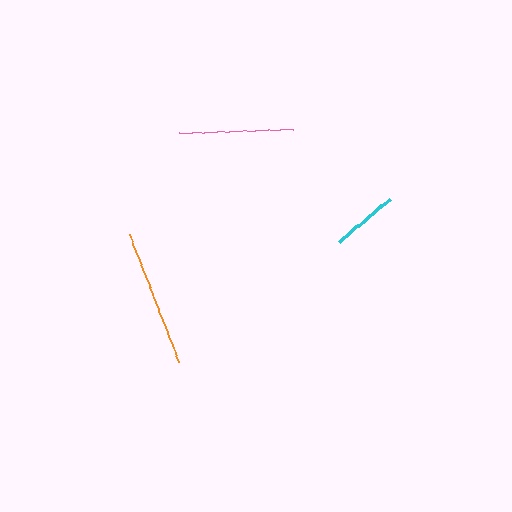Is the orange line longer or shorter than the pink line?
The orange line is longer than the pink line.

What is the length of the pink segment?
The pink segment is approximately 114 pixels long.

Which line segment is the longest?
The orange line is the longest at approximately 137 pixels.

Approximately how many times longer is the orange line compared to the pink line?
The orange line is approximately 1.2 times the length of the pink line.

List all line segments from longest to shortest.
From longest to shortest: orange, pink, cyan.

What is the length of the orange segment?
The orange segment is approximately 137 pixels long.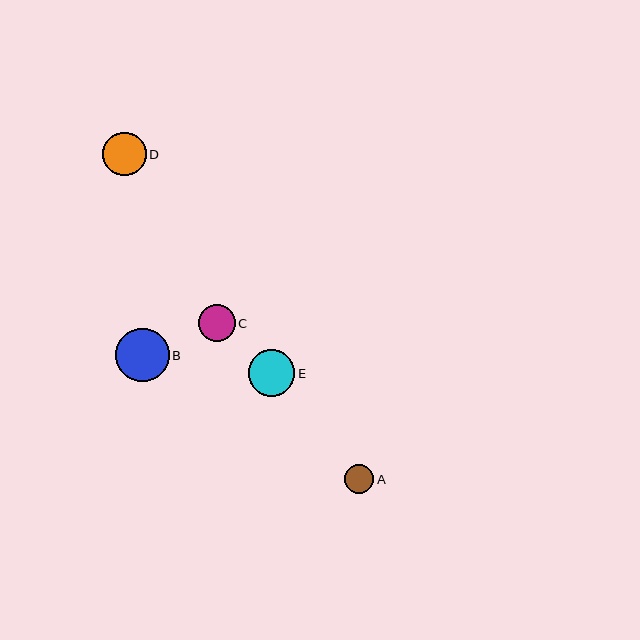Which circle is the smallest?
Circle A is the smallest with a size of approximately 29 pixels.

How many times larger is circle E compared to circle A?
Circle E is approximately 1.6 times the size of circle A.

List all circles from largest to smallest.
From largest to smallest: B, E, D, C, A.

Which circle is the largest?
Circle B is the largest with a size of approximately 54 pixels.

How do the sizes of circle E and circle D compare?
Circle E and circle D are approximately the same size.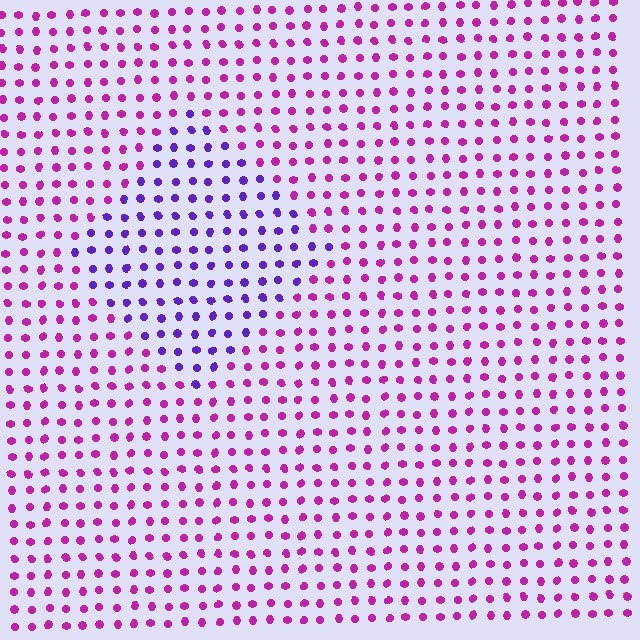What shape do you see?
I see a diamond.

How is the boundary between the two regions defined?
The boundary is defined purely by a slight shift in hue (about 46 degrees). Spacing, size, and orientation are identical on both sides.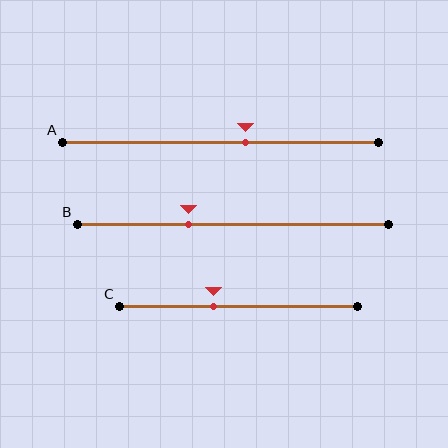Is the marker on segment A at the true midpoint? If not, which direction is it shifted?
No, the marker on segment A is shifted to the right by about 8% of the segment length.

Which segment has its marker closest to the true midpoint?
Segment A has its marker closest to the true midpoint.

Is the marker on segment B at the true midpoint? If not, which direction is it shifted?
No, the marker on segment B is shifted to the left by about 14% of the segment length.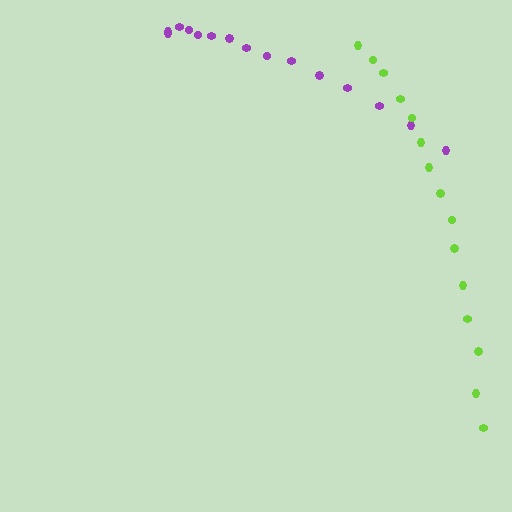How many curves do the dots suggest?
There are 2 distinct paths.